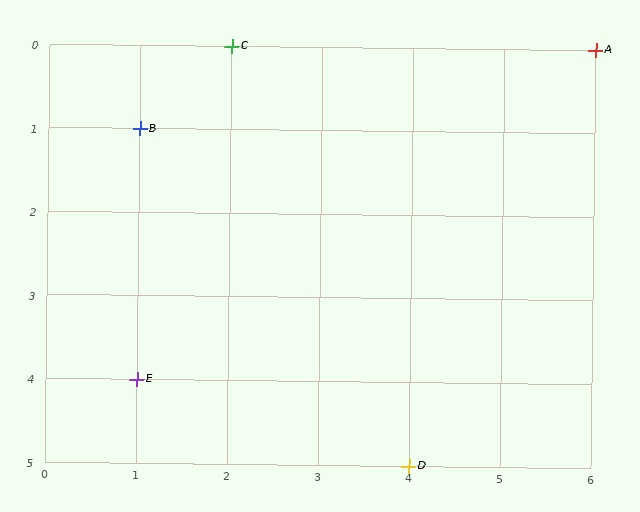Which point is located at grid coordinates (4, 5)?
Point D is at (4, 5).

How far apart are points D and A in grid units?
Points D and A are 2 columns and 5 rows apart (about 5.4 grid units diagonally).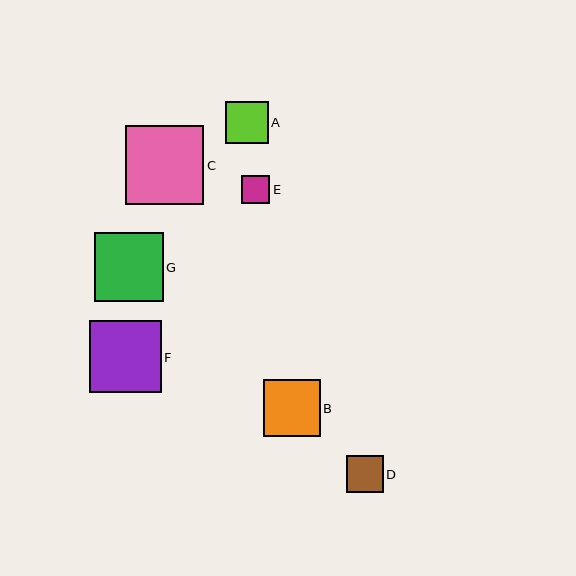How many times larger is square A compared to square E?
Square A is approximately 1.5 times the size of square E.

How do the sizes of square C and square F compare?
Square C and square F are approximately the same size.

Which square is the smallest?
Square E is the smallest with a size of approximately 28 pixels.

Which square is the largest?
Square C is the largest with a size of approximately 78 pixels.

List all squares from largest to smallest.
From largest to smallest: C, F, G, B, A, D, E.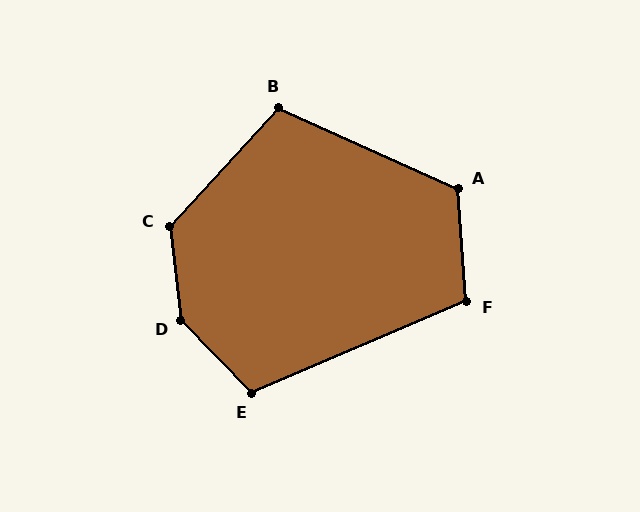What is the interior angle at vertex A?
Approximately 119 degrees (obtuse).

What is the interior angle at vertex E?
Approximately 111 degrees (obtuse).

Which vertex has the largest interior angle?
D, at approximately 143 degrees.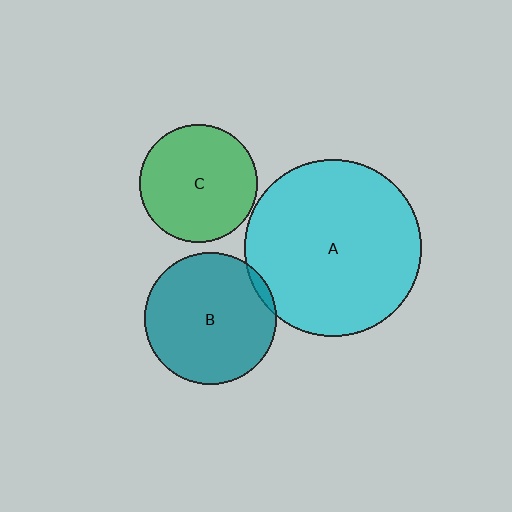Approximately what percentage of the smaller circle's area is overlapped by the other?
Approximately 5%.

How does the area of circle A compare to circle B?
Approximately 1.8 times.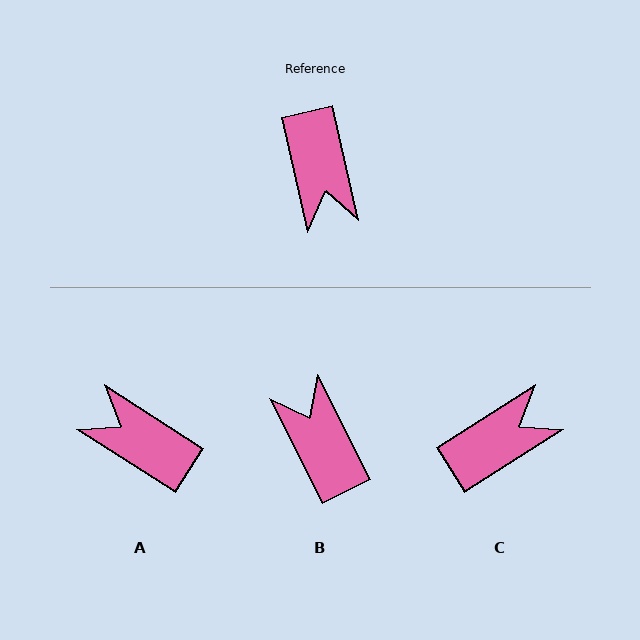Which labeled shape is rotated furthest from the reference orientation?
B, about 166 degrees away.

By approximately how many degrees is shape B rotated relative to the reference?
Approximately 166 degrees clockwise.